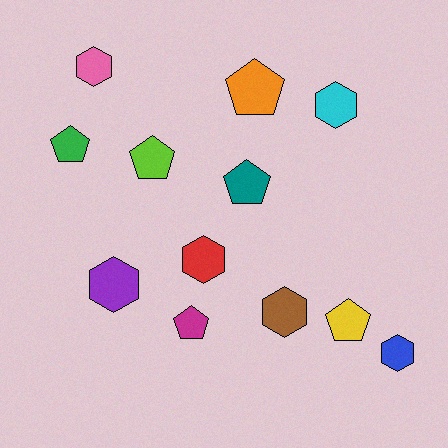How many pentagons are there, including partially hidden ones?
There are 6 pentagons.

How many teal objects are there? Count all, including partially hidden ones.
There is 1 teal object.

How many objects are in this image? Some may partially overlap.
There are 12 objects.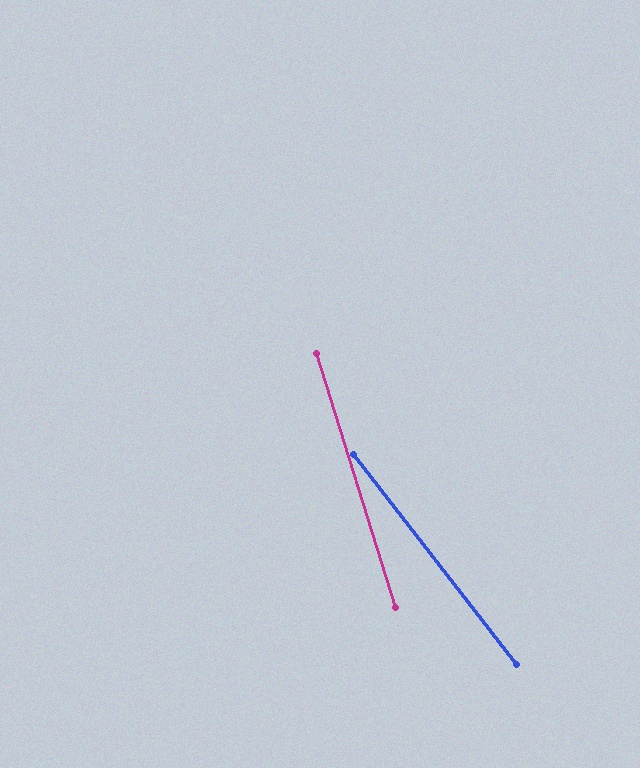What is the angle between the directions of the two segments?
Approximately 20 degrees.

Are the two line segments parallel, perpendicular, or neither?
Neither parallel nor perpendicular — they differ by about 20°.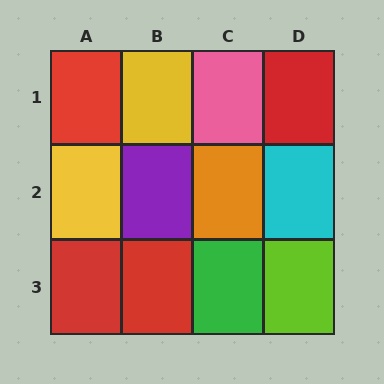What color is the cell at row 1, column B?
Yellow.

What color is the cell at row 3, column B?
Red.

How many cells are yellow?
2 cells are yellow.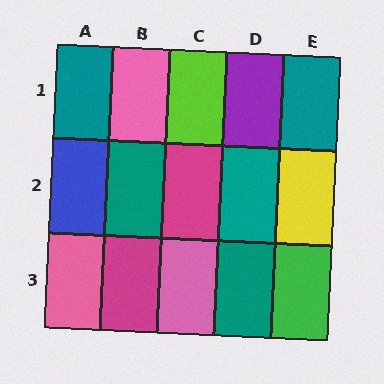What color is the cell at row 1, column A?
Teal.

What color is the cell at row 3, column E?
Green.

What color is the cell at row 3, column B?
Magenta.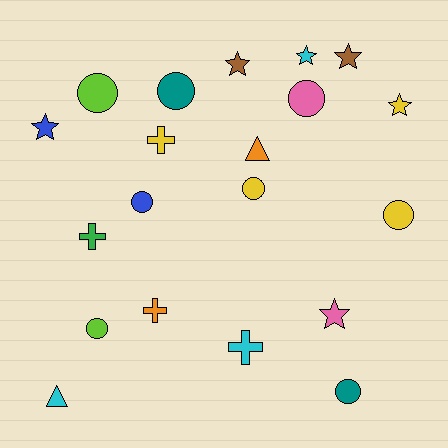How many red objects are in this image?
There are no red objects.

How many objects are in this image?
There are 20 objects.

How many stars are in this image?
There are 6 stars.